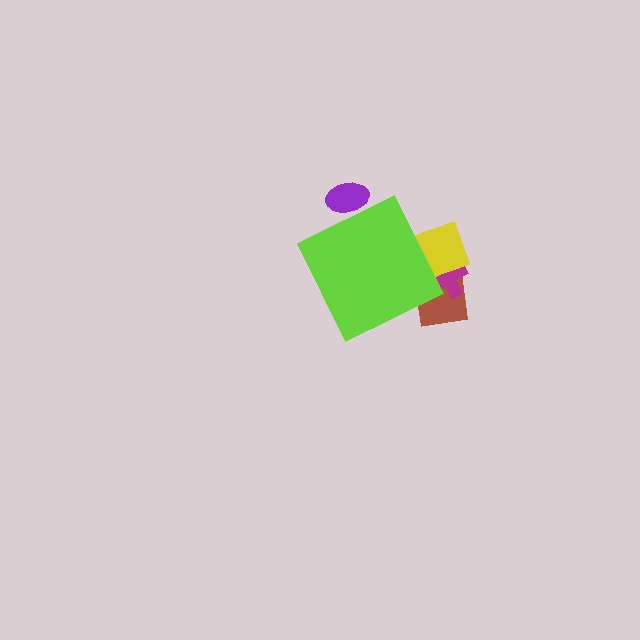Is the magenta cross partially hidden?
Yes, the magenta cross is partially hidden behind the lime diamond.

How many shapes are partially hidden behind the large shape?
4 shapes are partially hidden.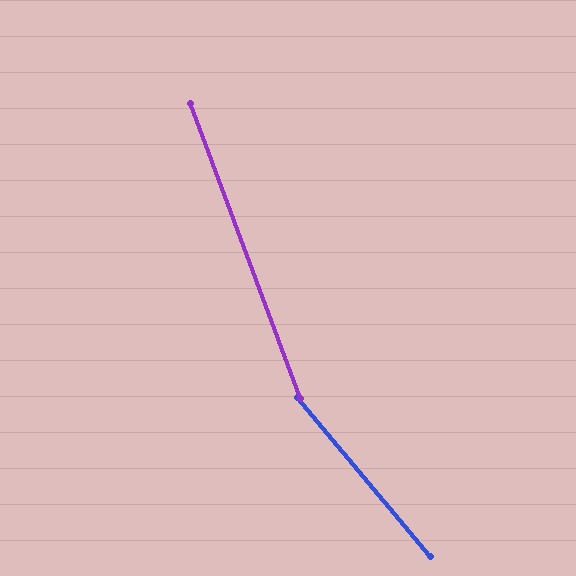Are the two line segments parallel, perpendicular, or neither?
Neither parallel nor perpendicular — they differ by about 19°.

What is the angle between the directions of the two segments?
Approximately 19 degrees.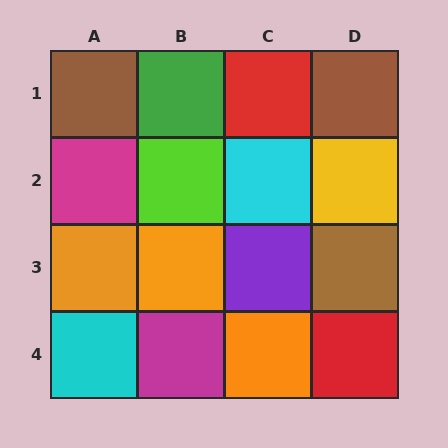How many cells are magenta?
2 cells are magenta.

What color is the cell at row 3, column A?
Orange.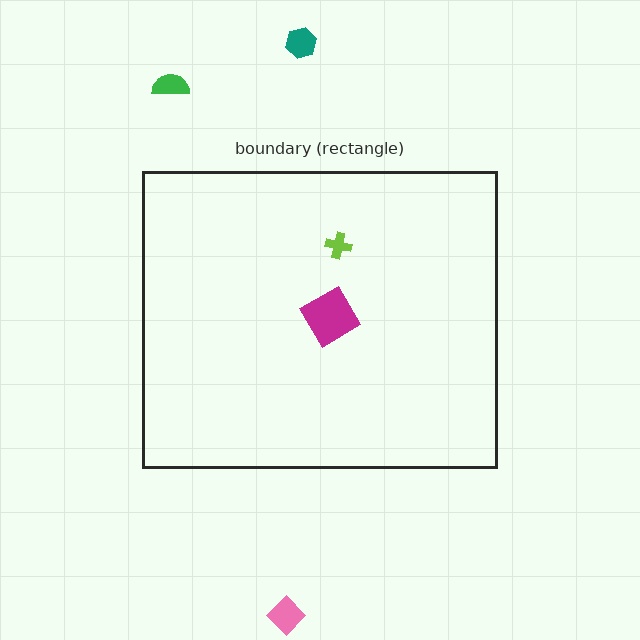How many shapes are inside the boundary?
2 inside, 3 outside.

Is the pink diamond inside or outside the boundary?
Outside.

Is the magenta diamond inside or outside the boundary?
Inside.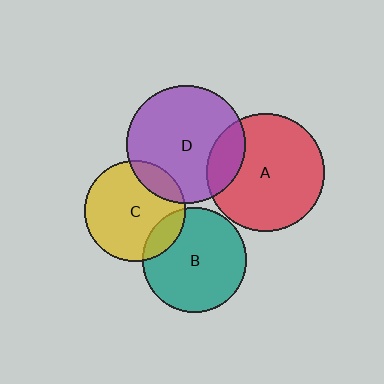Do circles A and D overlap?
Yes.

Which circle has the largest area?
Circle D (purple).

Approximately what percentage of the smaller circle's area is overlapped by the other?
Approximately 20%.